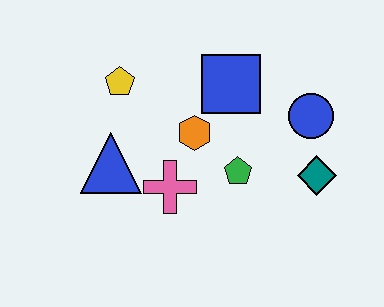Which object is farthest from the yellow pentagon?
The teal diamond is farthest from the yellow pentagon.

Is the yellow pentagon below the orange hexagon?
No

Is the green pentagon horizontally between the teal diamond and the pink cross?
Yes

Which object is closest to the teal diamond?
The blue circle is closest to the teal diamond.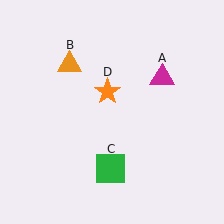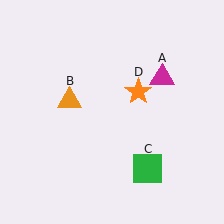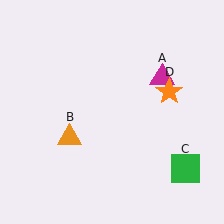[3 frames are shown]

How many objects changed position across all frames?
3 objects changed position: orange triangle (object B), green square (object C), orange star (object D).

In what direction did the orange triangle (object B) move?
The orange triangle (object B) moved down.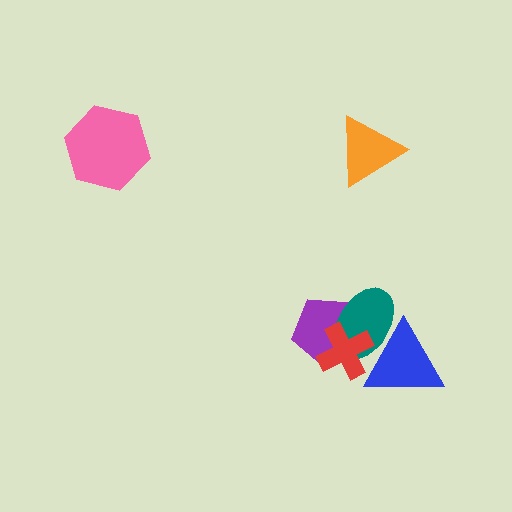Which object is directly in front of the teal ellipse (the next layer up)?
The red cross is directly in front of the teal ellipse.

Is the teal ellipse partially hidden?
Yes, it is partially covered by another shape.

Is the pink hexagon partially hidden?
No, no other shape covers it.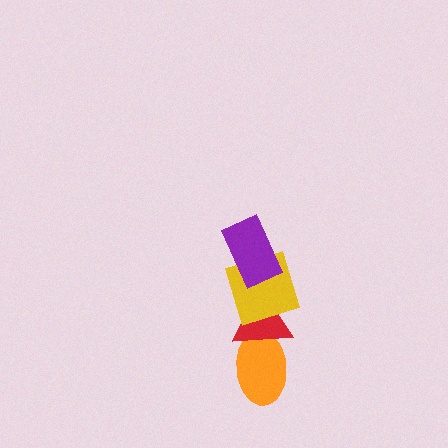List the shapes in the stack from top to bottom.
From top to bottom: the purple rectangle, the yellow square, the red triangle, the orange ellipse.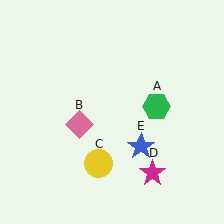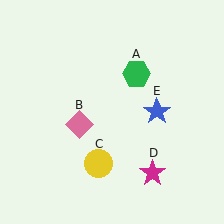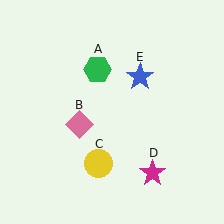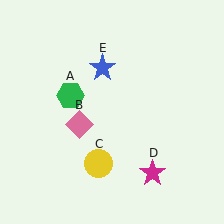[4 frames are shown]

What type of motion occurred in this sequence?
The green hexagon (object A), blue star (object E) rotated counterclockwise around the center of the scene.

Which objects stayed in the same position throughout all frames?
Pink diamond (object B) and yellow circle (object C) and magenta star (object D) remained stationary.